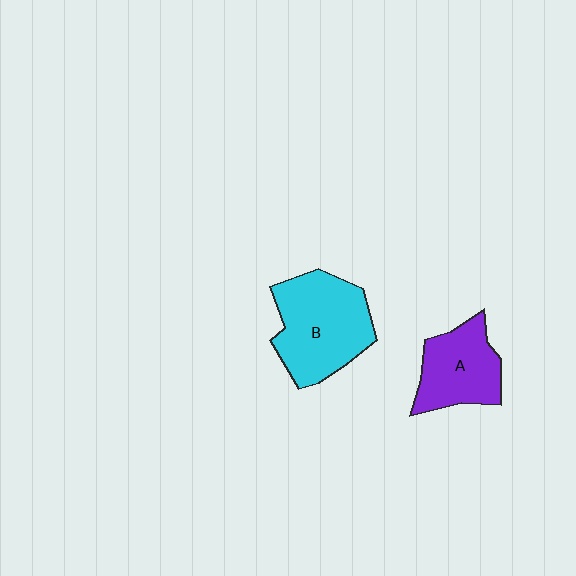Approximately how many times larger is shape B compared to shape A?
Approximately 1.4 times.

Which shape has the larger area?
Shape B (cyan).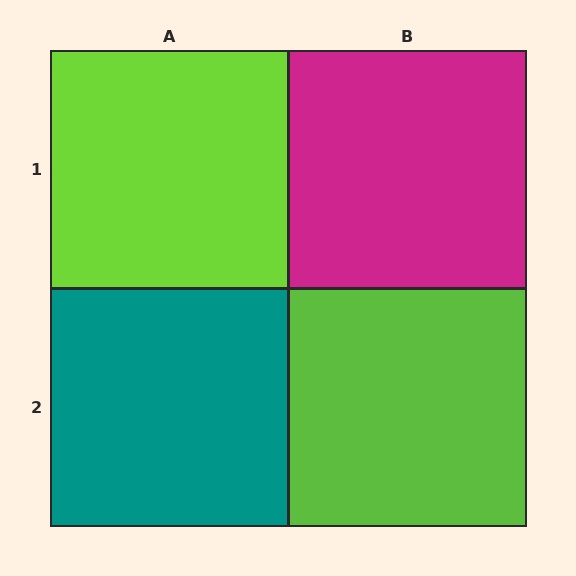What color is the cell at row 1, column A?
Lime.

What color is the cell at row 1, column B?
Magenta.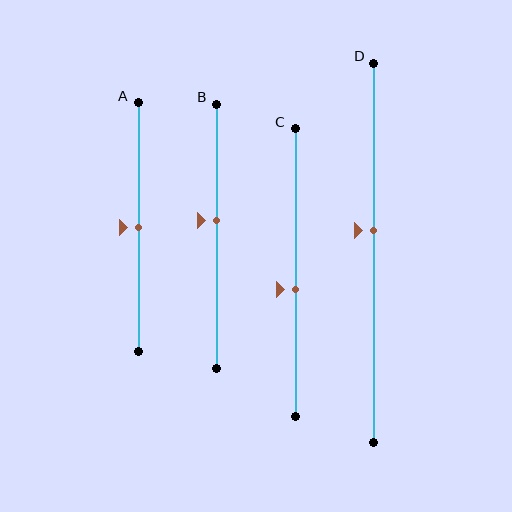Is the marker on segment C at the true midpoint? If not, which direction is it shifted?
No, the marker on segment C is shifted downward by about 6% of the segment length.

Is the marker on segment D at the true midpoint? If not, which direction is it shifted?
No, the marker on segment D is shifted upward by about 6% of the segment length.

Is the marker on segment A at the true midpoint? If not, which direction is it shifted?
Yes, the marker on segment A is at the true midpoint.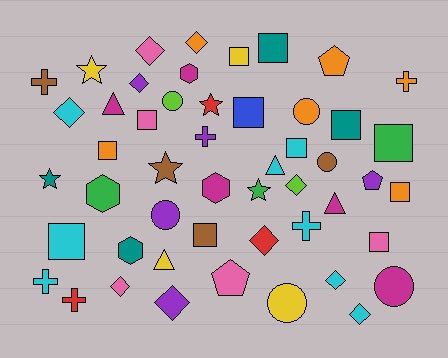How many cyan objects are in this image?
There are 8 cyan objects.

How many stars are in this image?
There are 5 stars.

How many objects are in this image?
There are 50 objects.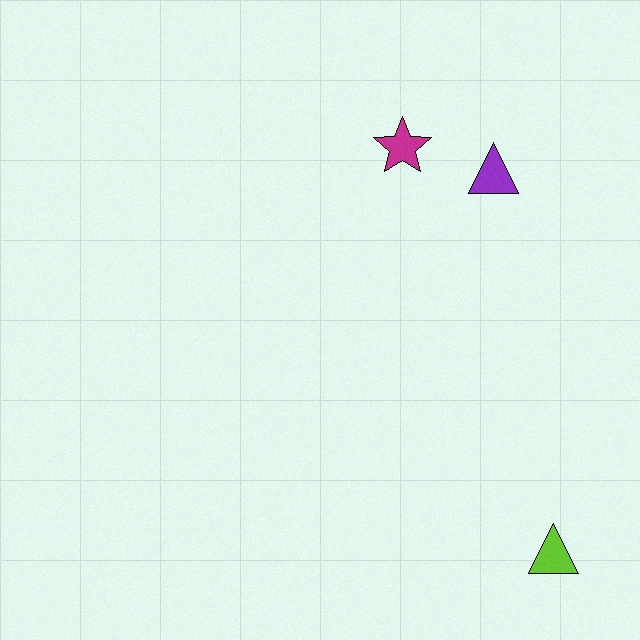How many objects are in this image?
There are 3 objects.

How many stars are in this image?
There is 1 star.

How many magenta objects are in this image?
There is 1 magenta object.